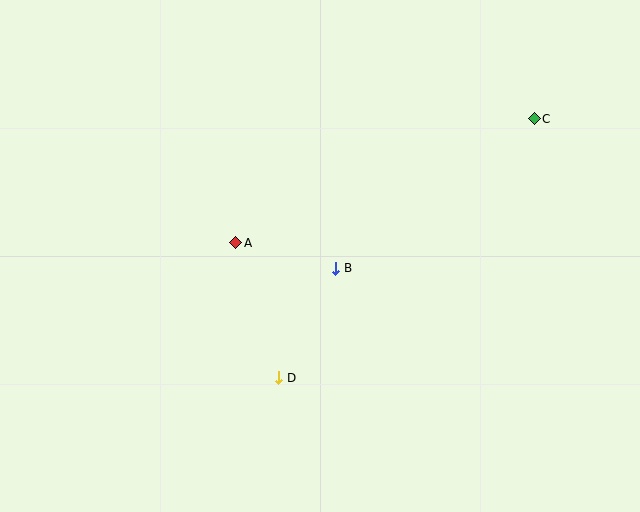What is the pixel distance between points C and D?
The distance between C and D is 364 pixels.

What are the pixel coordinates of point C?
Point C is at (534, 119).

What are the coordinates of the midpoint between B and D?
The midpoint between B and D is at (307, 323).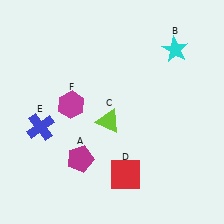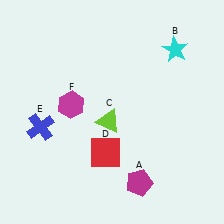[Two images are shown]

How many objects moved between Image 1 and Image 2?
2 objects moved between the two images.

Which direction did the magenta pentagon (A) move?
The magenta pentagon (A) moved right.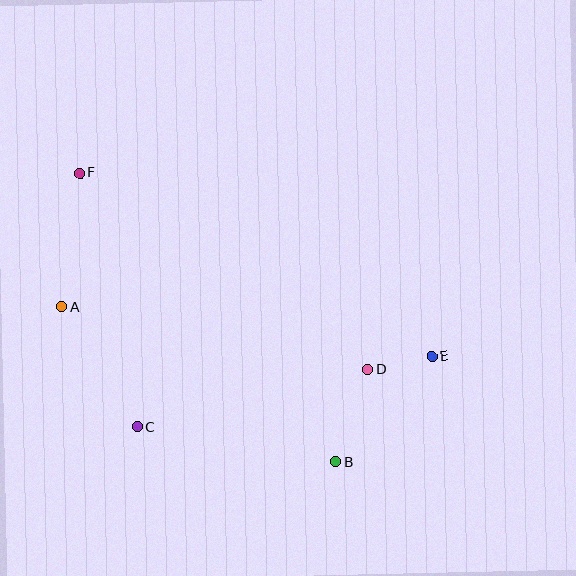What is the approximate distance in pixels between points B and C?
The distance between B and C is approximately 201 pixels.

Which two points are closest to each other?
Points D and E are closest to each other.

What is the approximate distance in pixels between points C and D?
The distance between C and D is approximately 237 pixels.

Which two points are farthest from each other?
Points E and F are farthest from each other.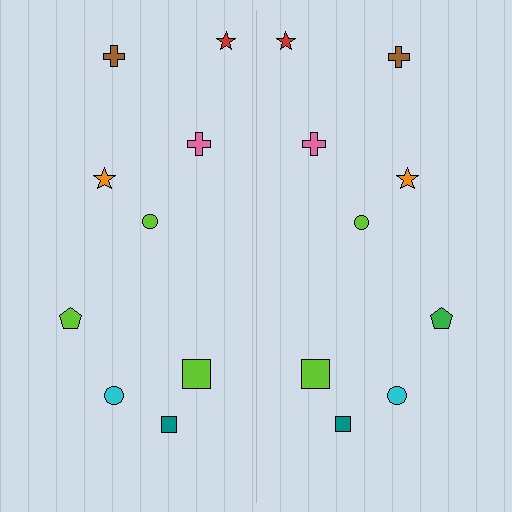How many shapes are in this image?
There are 18 shapes in this image.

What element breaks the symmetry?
The green pentagon on the right side breaks the symmetry — its mirror counterpart is lime.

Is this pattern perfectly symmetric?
No, the pattern is not perfectly symmetric. The green pentagon on the right side breaks the symmetry — its mirror counterpart is lime.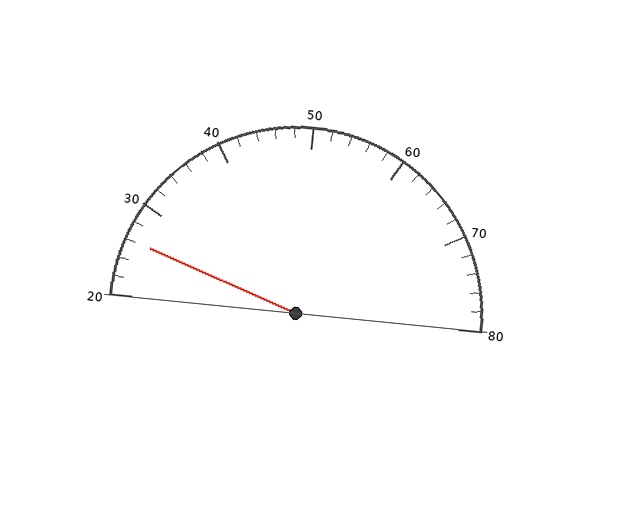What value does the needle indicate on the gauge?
The needle indicates approximately 26.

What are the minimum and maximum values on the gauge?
The gauge ranges from 20 to 80.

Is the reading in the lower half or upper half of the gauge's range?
The reading is in the lower half of the range (20 to 80).